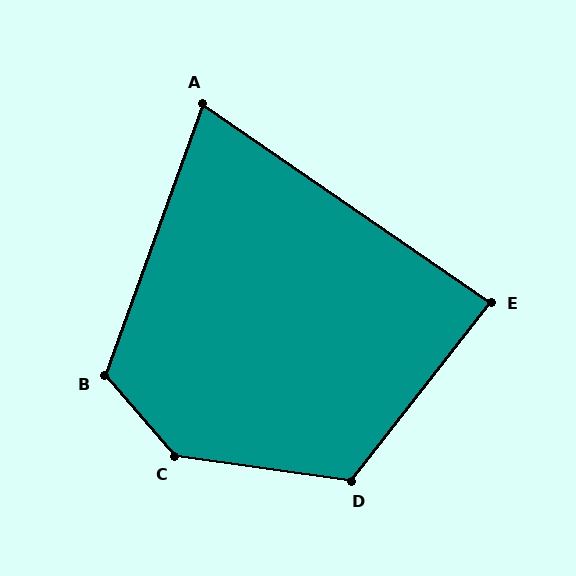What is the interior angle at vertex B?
Approximately 119 degrees (obtuse).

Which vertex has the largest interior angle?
C, at approximately 139 degrees.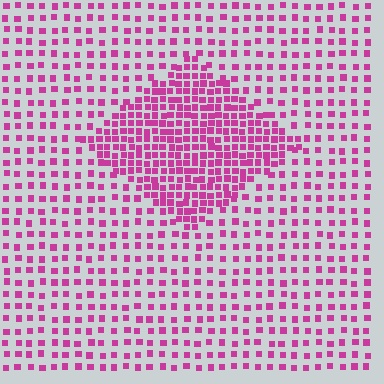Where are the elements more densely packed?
The elements are more densely packed inside the diamond boundary.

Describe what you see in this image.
The image contains small magenta elements arranged at two different densities. A diamond-shaped region is visible where the elements are more densely packed than the surrounding area.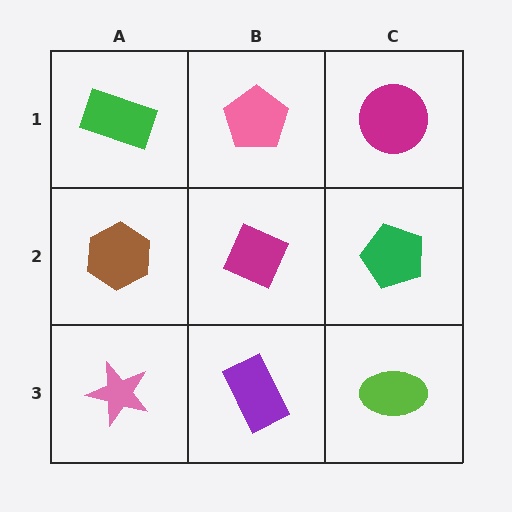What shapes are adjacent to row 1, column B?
A magenta diamond (row 2, column B), a green rectangle (row 1, column A), a magenta circle (row 1, column C).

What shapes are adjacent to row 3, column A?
A brown hexagon (row 2, column A), a purple rectangle (row 3, column B).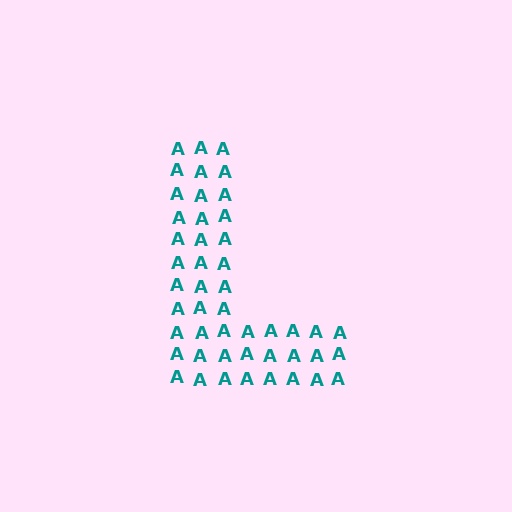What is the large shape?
The large shape is the letter L.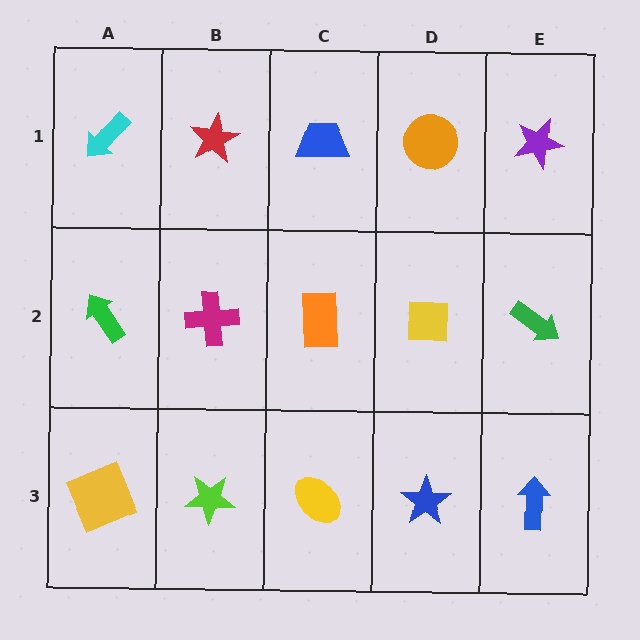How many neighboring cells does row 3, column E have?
2.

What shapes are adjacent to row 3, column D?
A yellow square (row 2, column D), a yellow ellipse (row 3, column C), a blue arrow (row 3, column E).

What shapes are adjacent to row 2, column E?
A purple star (row 1, column E), a blue arrow (row 3, column E), a yellow square (row 2, column D).